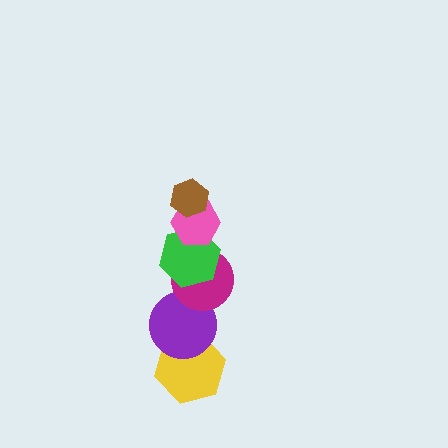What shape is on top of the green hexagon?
The pink hexagon is on top of the green hexagon.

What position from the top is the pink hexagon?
The pink hexagon is 2nd from the top.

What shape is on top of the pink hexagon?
The brown hexagon is on top of the pink hexagon.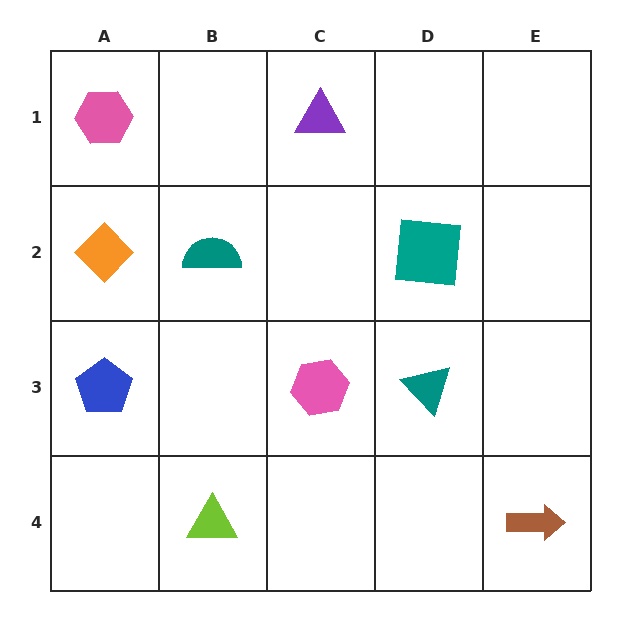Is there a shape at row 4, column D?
No, that cell is empty.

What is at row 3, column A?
A blue pentagon.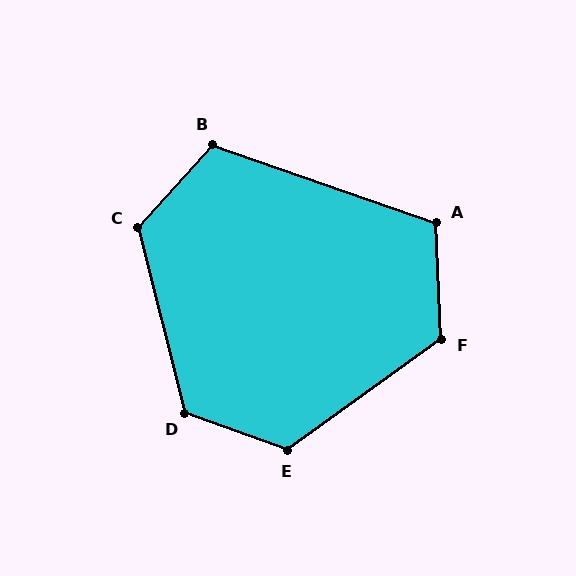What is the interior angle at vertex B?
Approximately 113 degrees (obtuse).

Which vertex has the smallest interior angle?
A, at approximately 112 degrees.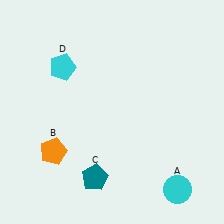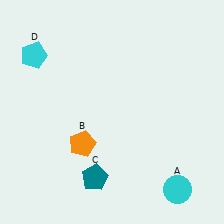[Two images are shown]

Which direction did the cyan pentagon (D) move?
The cyan pentagon (D) moved left.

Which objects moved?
The objects that moved are: the orange pentagon (B), the cyan pentagon (D).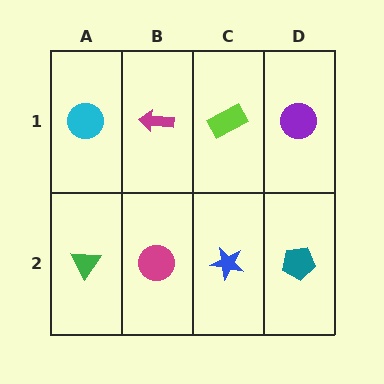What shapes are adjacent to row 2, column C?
A lime rectangle (row 1, column C), a magenta circle (row 2, column B), a teal pentagon (row 2, column D).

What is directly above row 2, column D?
A purple circle.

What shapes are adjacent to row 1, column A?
A green triangle (row 2, column A), a magenta arrow (row 1, column B).